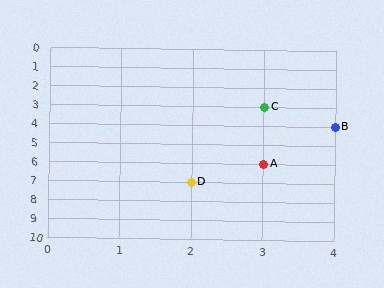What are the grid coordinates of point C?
Point C is at grid coordinates (3, 3).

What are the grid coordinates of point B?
Point B is at grid coordinates (4, 4).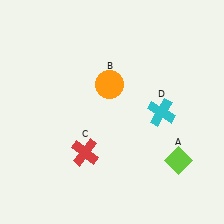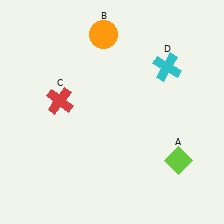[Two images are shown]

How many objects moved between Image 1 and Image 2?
3 objects moved between the two images.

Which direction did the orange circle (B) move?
The orange circle (B) moved up.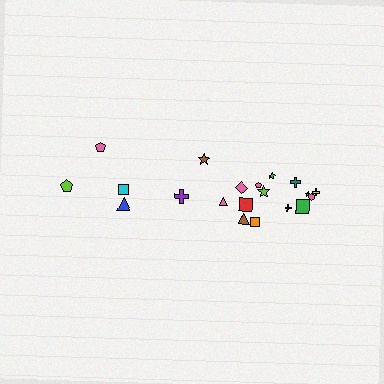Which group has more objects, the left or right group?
The right group.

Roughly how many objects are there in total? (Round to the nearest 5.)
Roughly 20 objects in total.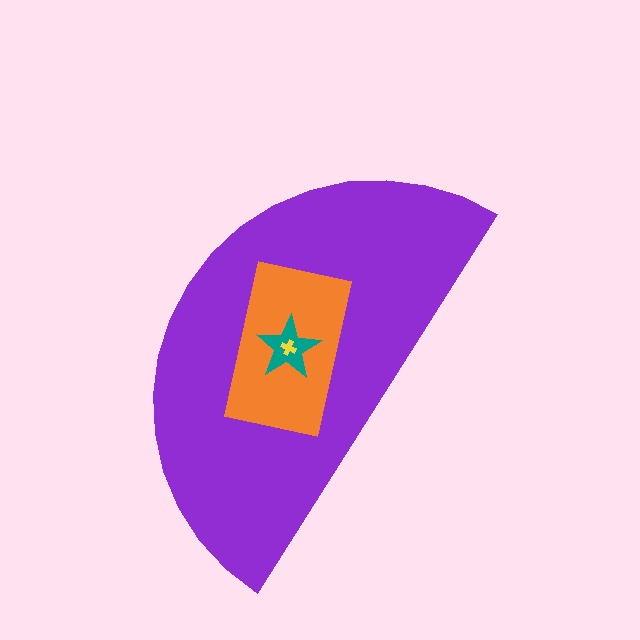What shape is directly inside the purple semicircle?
The orange rectangle.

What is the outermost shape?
The purple semicircle.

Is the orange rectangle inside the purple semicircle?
Yes.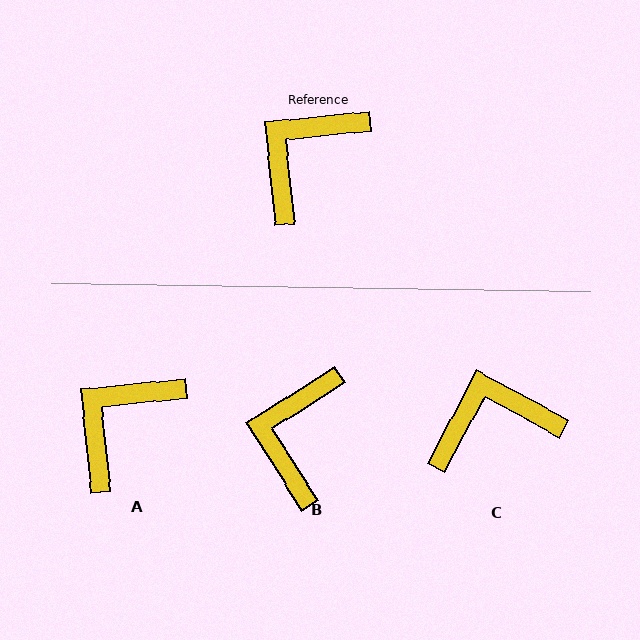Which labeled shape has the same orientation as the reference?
A.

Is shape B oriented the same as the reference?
No, it is off by about 27 degrees.